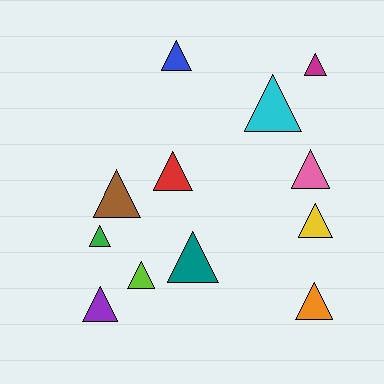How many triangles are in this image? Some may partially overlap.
There are 12 triangles.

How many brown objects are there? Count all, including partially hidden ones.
There is 1 brown object.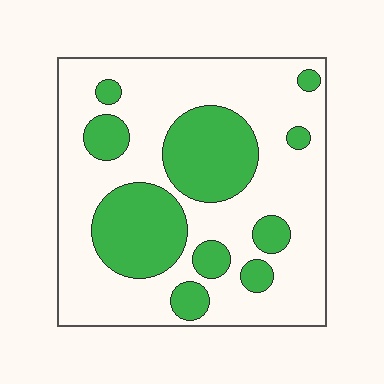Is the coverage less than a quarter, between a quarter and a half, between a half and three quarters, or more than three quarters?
Between a quarter and a half.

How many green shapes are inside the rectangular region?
10.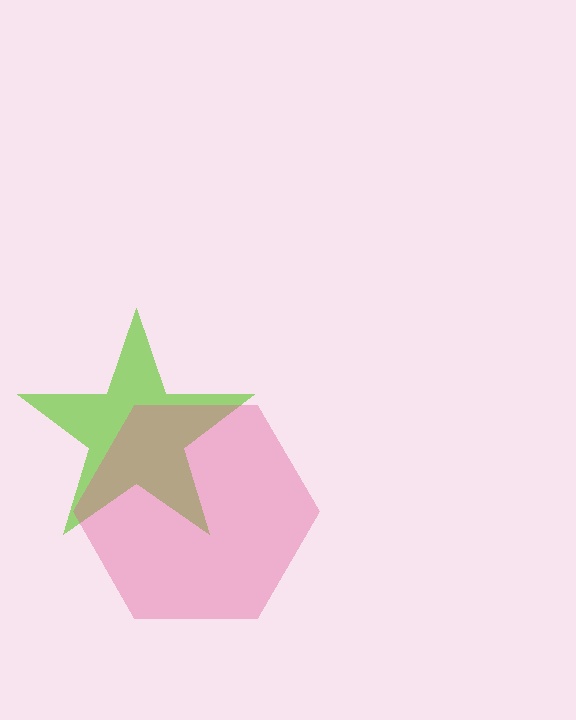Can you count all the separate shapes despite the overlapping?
Yes, there are 2 separate shapes.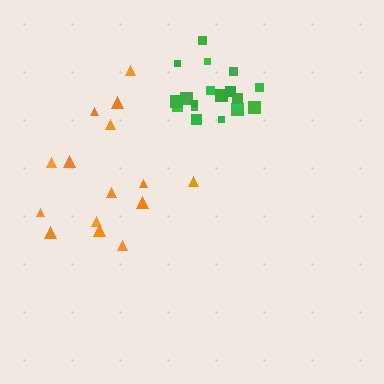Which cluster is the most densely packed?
Green.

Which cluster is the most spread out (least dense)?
Orange.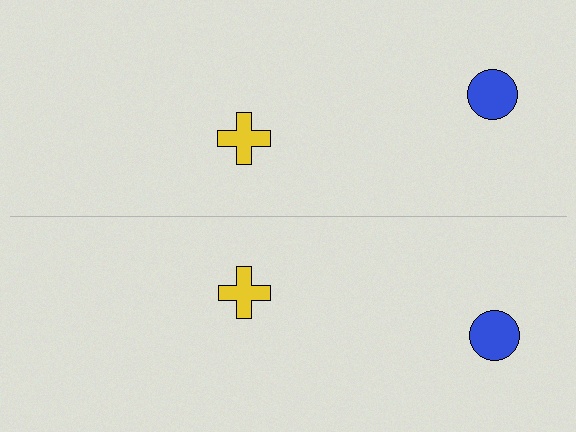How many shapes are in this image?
There are 4 shapes in this image.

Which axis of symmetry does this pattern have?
The pattern has a horizontal axis of symmetry running through the center of the image.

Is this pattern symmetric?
Yes, this pattern has bilateral (reflection) symmetry.